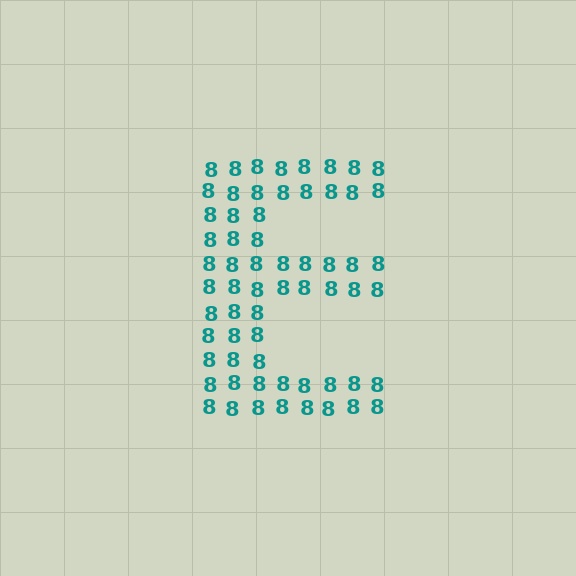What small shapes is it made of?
It is made of small digit 8's.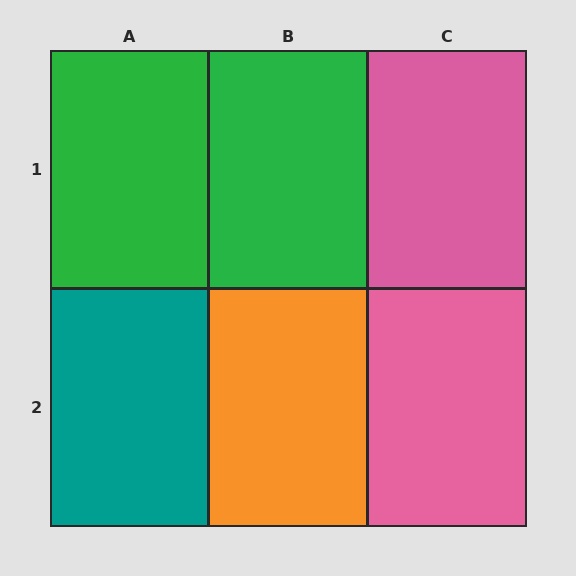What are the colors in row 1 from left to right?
Green, green, pink.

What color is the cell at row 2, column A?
Teal.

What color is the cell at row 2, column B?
Orange.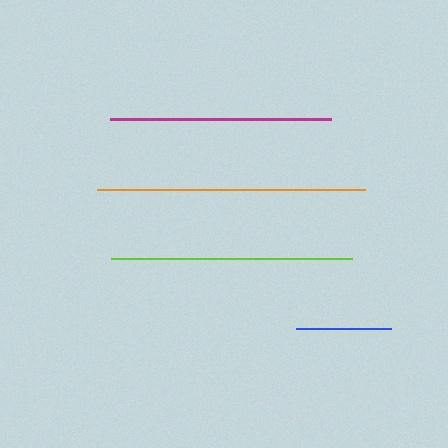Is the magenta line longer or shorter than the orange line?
The orange line is longer than the magenta line.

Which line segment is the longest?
The orange line is the longest at approximately 268 pixels.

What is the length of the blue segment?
The blue segment is approximately 95 pixels long.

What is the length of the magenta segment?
The magenta segment is approximately 221 pixels long.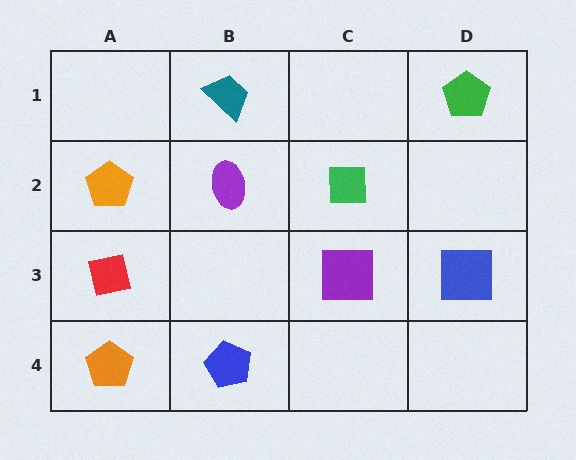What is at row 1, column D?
A green pentagon.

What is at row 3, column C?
A purple square.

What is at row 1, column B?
A teal trapezoid.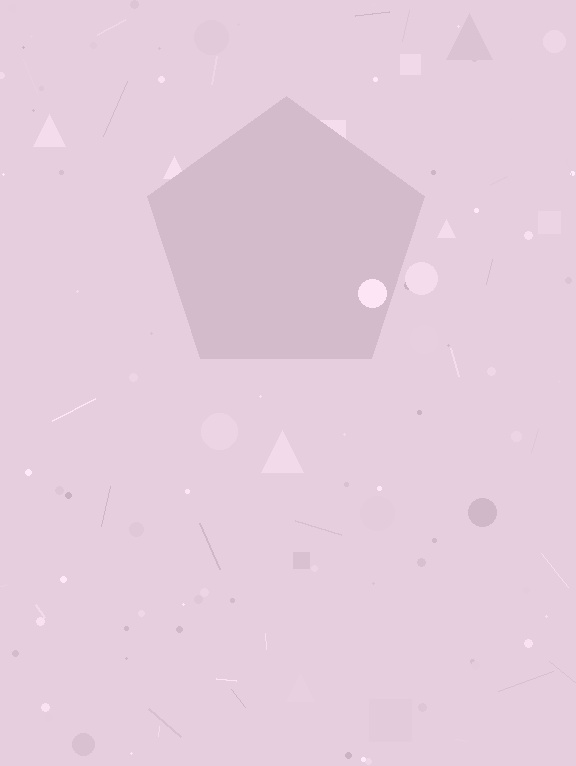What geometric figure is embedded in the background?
A pentagon is embedded in the background.